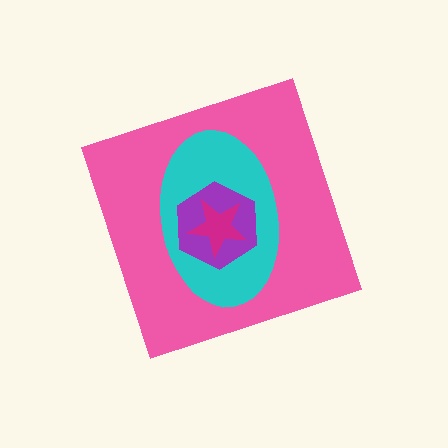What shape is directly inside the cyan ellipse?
The purple hexagon.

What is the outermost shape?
The pink diamond.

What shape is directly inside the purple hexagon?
The magenta star.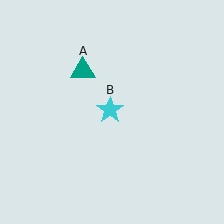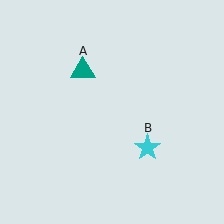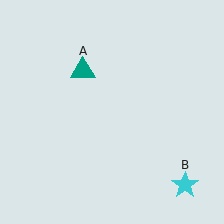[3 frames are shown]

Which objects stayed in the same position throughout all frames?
Teal triangle (object A) remained stationary.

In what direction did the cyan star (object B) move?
The cyan star (object B) moved down and to the right.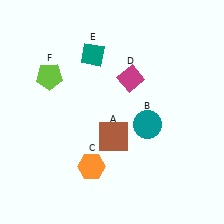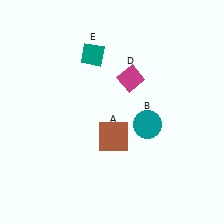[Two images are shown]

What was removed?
The orange hexagon (C), the lime pentagon (F) were removed in Image 2.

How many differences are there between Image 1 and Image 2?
There are 2 differences between the two images.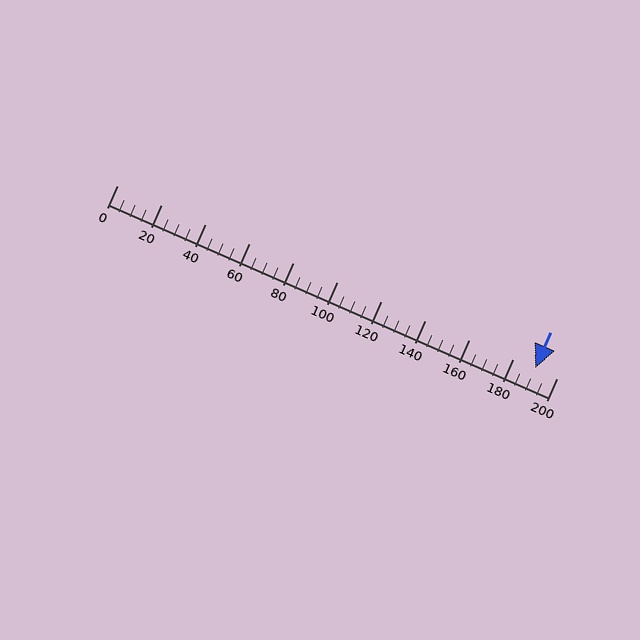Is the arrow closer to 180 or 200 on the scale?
The arrow is closer to 200.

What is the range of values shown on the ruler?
The ruler shows values from 0 to 200.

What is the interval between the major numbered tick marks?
The major tick marks are spaced 20 units apart.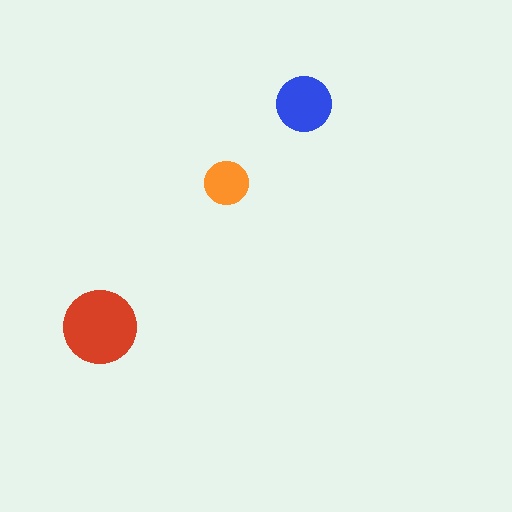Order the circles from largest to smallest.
the red one, the blue one, the orange one.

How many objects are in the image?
There are 3 objects in the image.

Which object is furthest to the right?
The blue circle is rightmost.